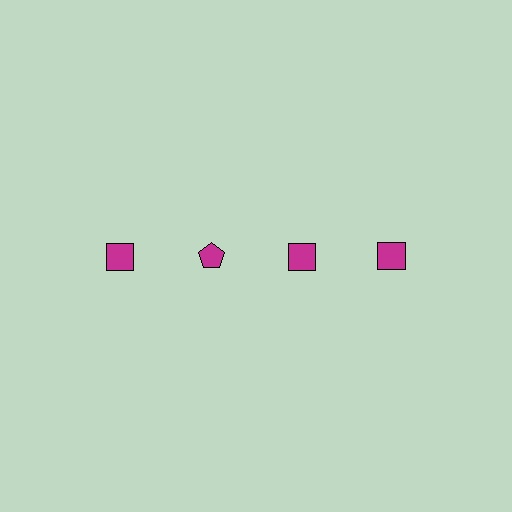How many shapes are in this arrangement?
There are 4 shapes arranged in a grid pattern.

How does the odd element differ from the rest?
It has a different shape: pentagon instead of square.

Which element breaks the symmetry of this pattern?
The magenta pentagon in the top row, second from left column breaks the symmetry. All other shapes are magenta squares.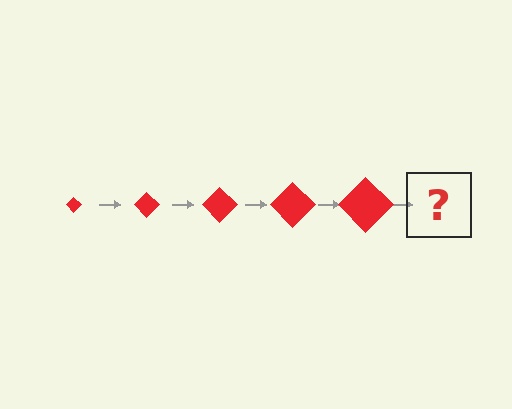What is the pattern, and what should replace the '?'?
The pattern is that the diamond gets progressively larger each step. The '?' should be a red diamond, larger than the previous one.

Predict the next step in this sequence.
The next step is a red diamond, larger than the previous one.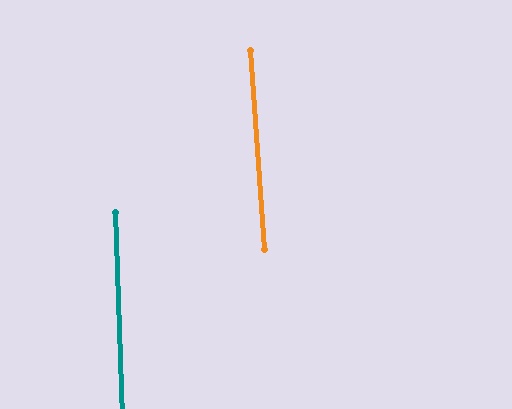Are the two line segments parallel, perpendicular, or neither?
Parallel — their directions differ by only 1.7°.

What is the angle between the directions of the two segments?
Approximately 2 degrees.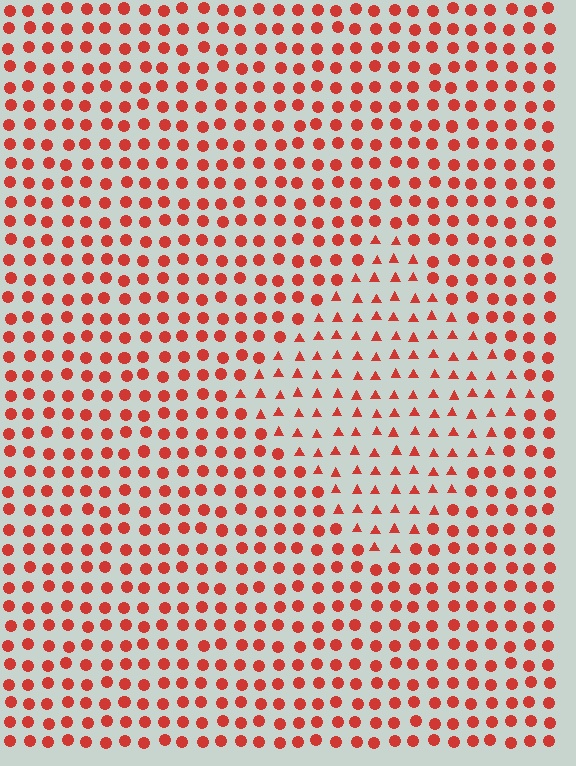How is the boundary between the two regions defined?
The boundary is defined by a change in element shape: triangles inside vs. circles outside. All elements share the same color and spacing.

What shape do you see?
I see a diamond.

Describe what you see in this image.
The image is filled with small red elements arranged in a uniform grid. A diamond-shaped region contains triangles, while the surrounding area contains circles. The boundary is defined purely by the change in element shape.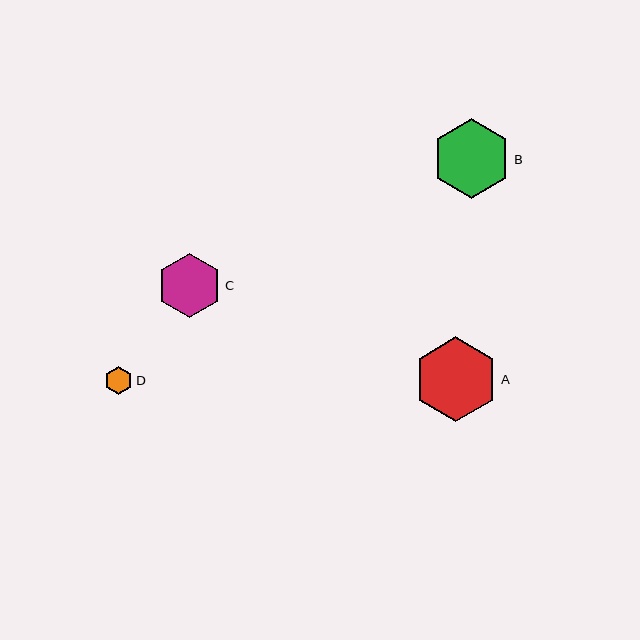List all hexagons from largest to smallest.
From largest to smallest: A, B, C, D.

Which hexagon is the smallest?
Hexagon D is the smallest with a size of approximately 28 pixels.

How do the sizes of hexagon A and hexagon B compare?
Hexagon A and hexagon B are approximately the same size.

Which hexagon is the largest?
Hexagon A is the largest with a size of approximately 84 pixels.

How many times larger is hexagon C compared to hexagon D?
Hexagon C is approximately 2.3 times the size of hexagon D.